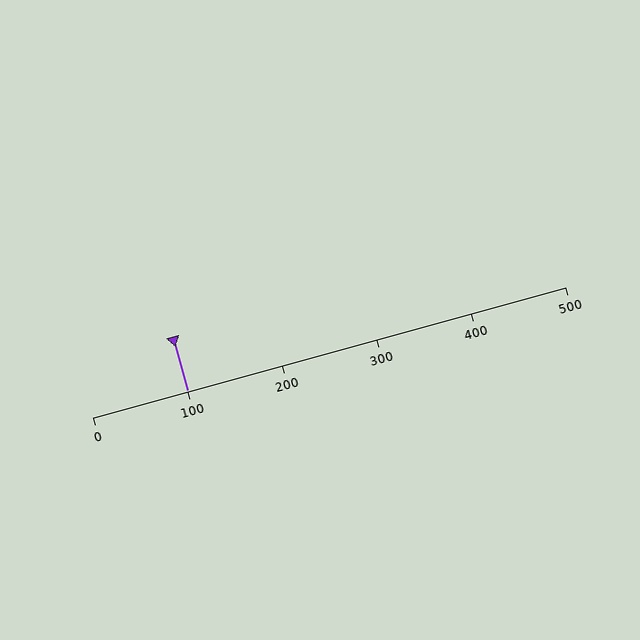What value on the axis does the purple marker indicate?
The marker indicates approximately 100.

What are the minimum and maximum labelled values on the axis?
The axis runs from 0 to 500.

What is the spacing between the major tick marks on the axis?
The major ticks are spaced 100 apart.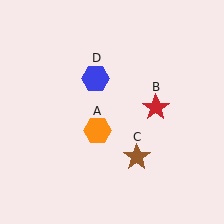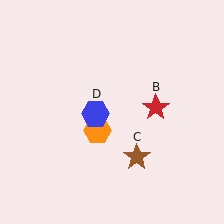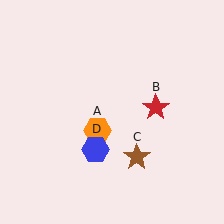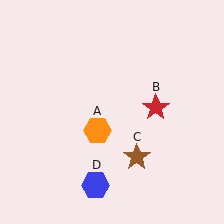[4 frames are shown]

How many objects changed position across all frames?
1 object changed position: blue hexagon (object D).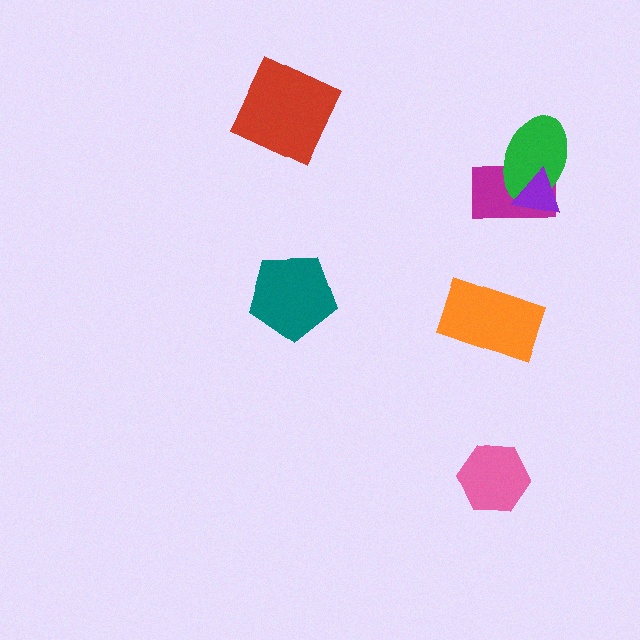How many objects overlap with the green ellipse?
2 objects overlap with the green ellipse.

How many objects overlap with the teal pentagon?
0 objects overlap with the teal pentagon.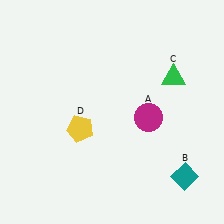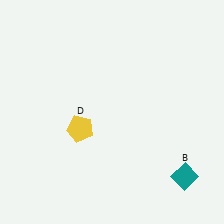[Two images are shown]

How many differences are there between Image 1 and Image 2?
There are 2 differences between the two images.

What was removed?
The magenta circle (A), the green triangle (C) were removed in Image 2.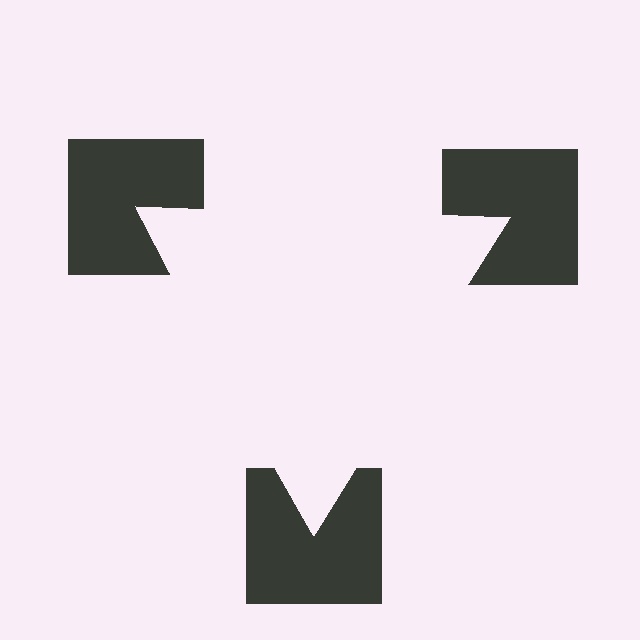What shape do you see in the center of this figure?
An illusory triangle — its edges are inferred from the aligned wedge cuts in the notched squares, not physically drawn.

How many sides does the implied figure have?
3 sides.